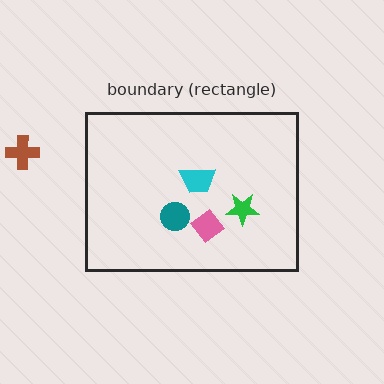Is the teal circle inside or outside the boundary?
Inside.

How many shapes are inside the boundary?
4 inside, 1 outside.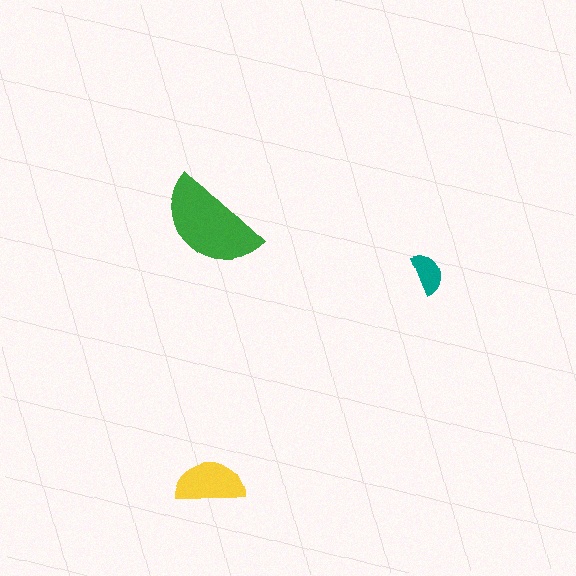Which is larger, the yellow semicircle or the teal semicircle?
The yellow one.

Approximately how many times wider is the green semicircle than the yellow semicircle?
About 1.5 times wider.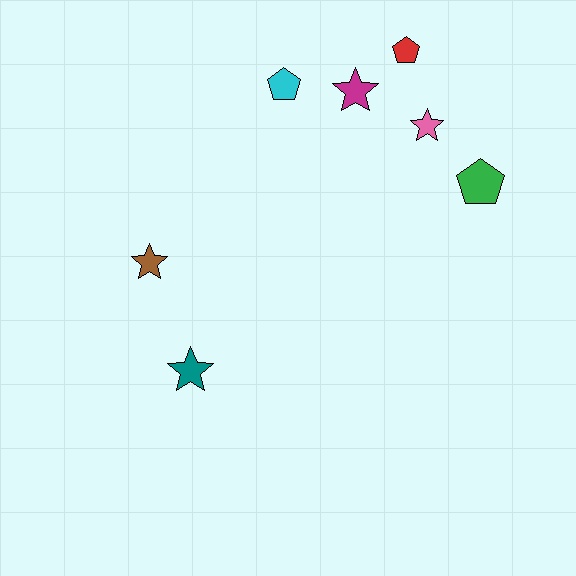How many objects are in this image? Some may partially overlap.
There are 7 objects.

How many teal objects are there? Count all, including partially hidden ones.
There is 1 teal object.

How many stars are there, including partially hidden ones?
There are 4 stars.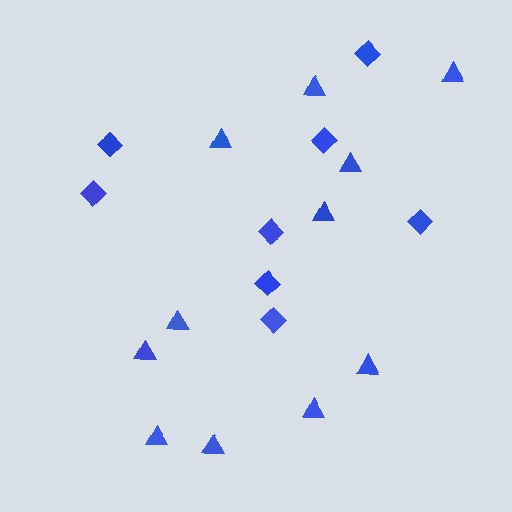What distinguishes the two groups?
There are 2 groups: one group of diamonds (8) and one group of triangles (11).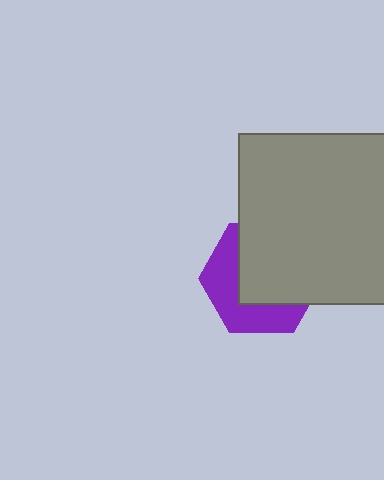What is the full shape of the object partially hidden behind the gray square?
The partially hidden object is a purple hexagon.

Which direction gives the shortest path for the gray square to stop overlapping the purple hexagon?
Moving toward the upper-right gives the shortest separation.